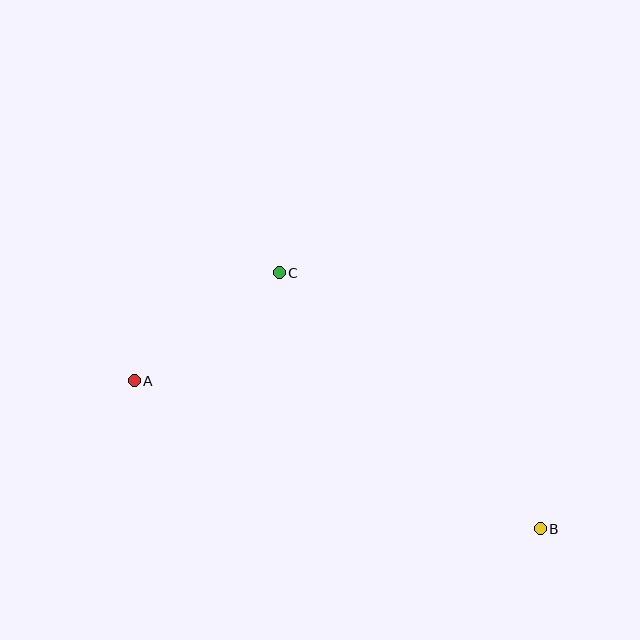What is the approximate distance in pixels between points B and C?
The distance between B and C is approximately 366 pixels.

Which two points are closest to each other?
Points A and C are closest to each other.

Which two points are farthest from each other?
Points A and B are farthest from each other.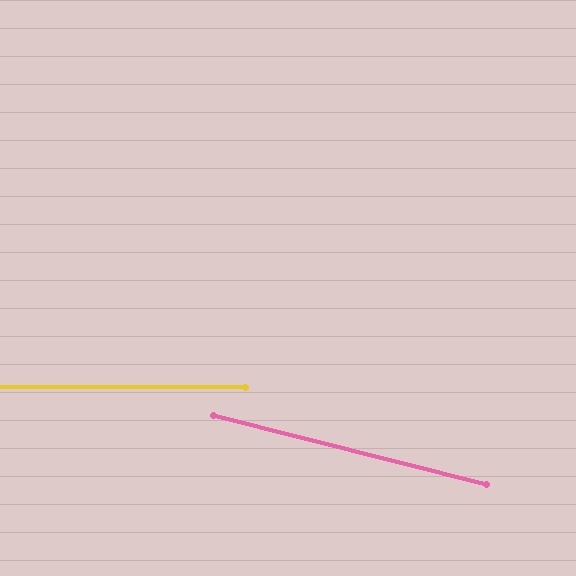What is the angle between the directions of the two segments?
Approximately 14 degrees.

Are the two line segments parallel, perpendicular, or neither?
Neither parallel nor perpendicular — they differ by about 14°.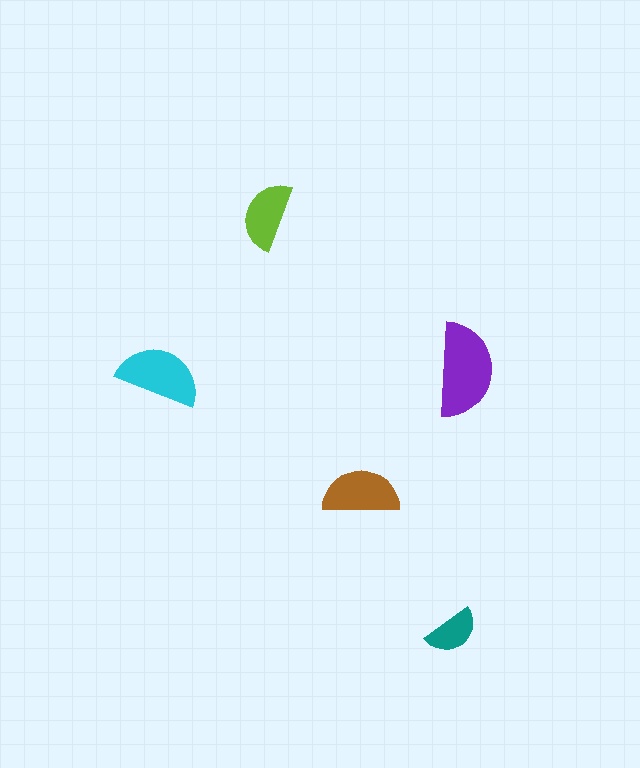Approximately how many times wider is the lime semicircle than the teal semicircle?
About 1.5 times wider.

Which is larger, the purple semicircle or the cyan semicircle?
The purple one.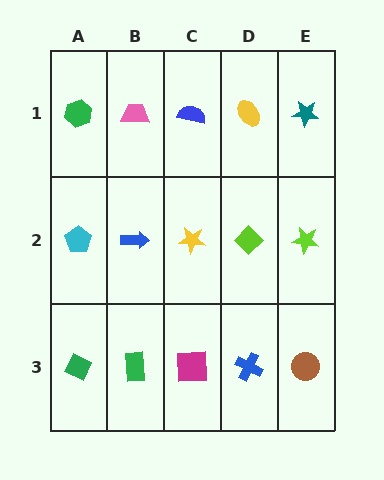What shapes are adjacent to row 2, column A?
A green hexagon (row 1, column A), a green diamond (row 3, column A), a blue arrow (row 2, column B).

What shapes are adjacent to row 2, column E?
A teal star (row 1, column E), a brown circle (row 3, column E), a lime diamond (row 2, column D).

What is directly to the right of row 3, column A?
A green rectangle.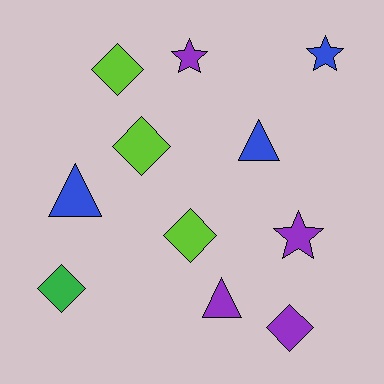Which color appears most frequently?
Purple, with 4 objects.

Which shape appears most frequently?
Diamond, with 5 objects.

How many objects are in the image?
There are 11 objects.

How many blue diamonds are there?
There are no blue diamonds.